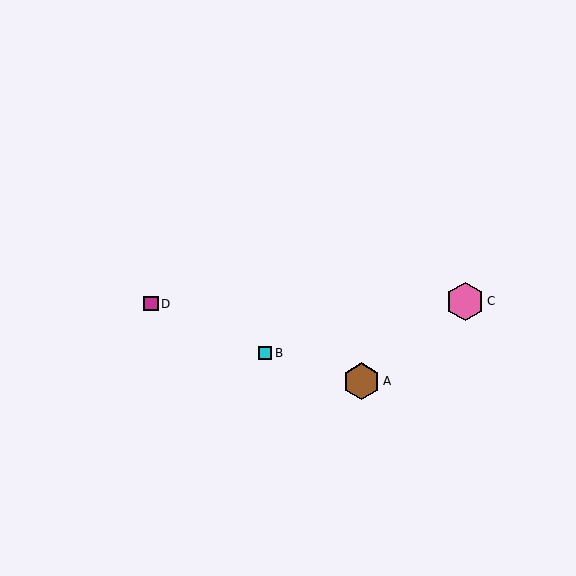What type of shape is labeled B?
Shape B is a cyan square.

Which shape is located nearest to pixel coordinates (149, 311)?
The magenta square (labeled D) at (151, 304) is nearest to that location.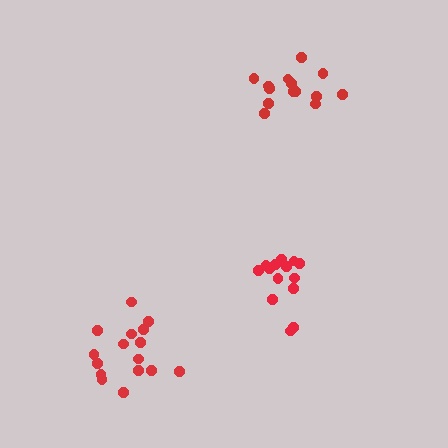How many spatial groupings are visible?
There are 3 spatial groupings.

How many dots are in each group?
Group 1: 14 dots, Group 2: 16 dots, Group 3: 14 dots (44 total).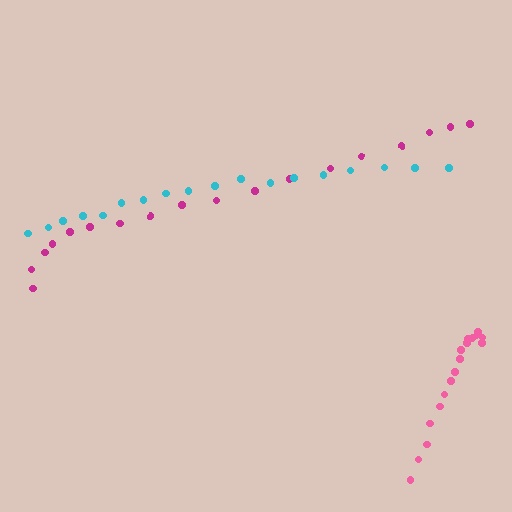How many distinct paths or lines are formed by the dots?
There are 3 distinct paths.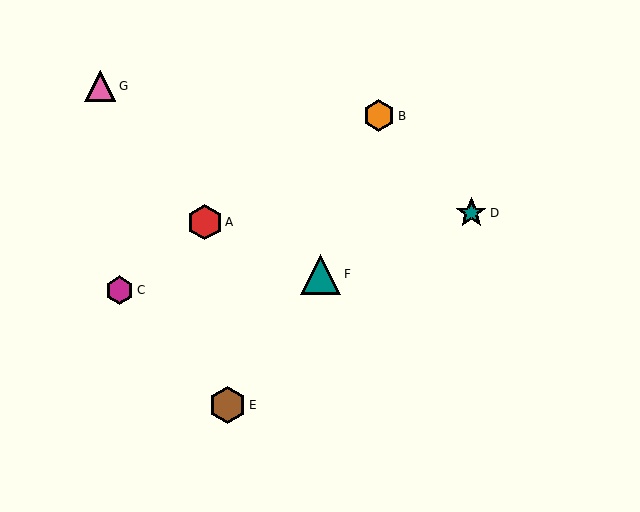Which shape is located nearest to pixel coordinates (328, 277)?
The teal triangle (labeled F) at (321, 274) is nearest to that location.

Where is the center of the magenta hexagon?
The center of the magenta hexagon is at (120, 290).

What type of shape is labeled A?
Shape A is a red hexagon.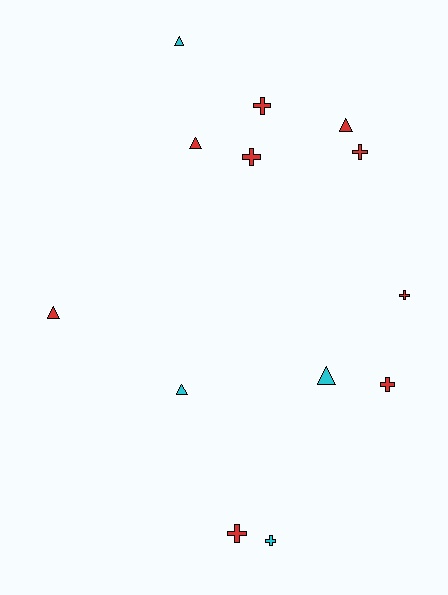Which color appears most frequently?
Red, with 9 objects.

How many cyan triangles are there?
There are 3 cyan triangles.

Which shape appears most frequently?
Cross, with 7 objects.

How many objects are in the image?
There are 13 objects.